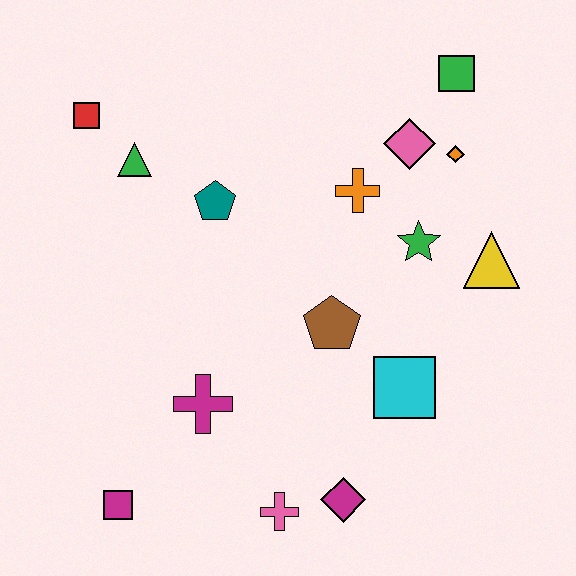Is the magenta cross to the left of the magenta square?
No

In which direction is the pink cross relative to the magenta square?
The pink cross is to the right of the magenta square.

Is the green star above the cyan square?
Yes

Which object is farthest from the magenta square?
The green square is farthest from the magenta square.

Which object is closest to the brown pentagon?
The cyan square is closest to the brown pentagon.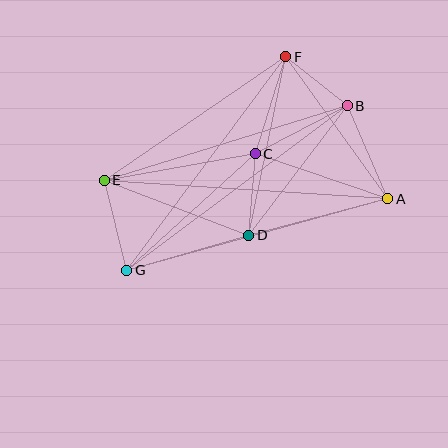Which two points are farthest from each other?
Points A and E are farthest from each other.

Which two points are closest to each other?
Points B and F are closest to each other.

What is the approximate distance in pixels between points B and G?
The distance between B and G is approximately 275 pixels.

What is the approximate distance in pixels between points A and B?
The distance between A and B is approximately 101 pixels.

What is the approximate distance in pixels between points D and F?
The distance between D and F is approximately 182 pixels.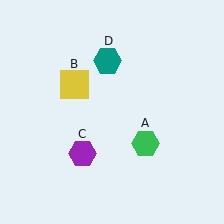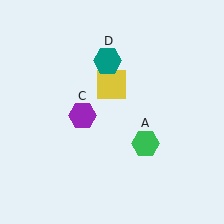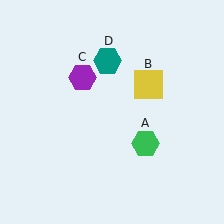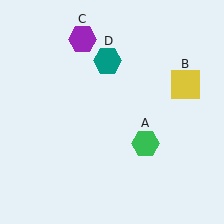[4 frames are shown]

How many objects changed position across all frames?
2 objects changed position: yellow square (object B), purple hexagon (object C).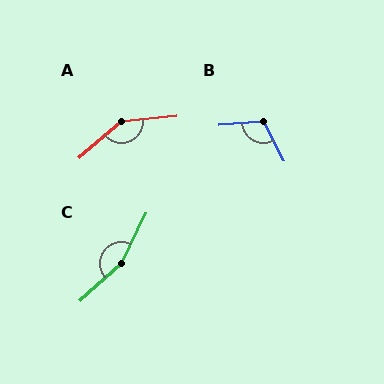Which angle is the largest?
C, at approximately 158 degrees.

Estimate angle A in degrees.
Approximately 144 degrees.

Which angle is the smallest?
B, at approximately 113 degrees.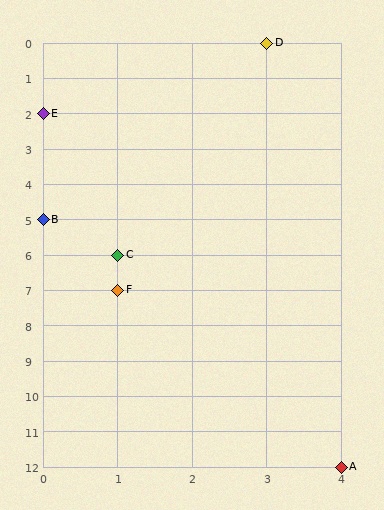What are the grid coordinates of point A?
Point A is at grid coordinates (4, 12).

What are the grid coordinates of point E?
Point E is at grid coordinates (0, 2).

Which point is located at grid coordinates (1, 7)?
Point F is at (1, 7).